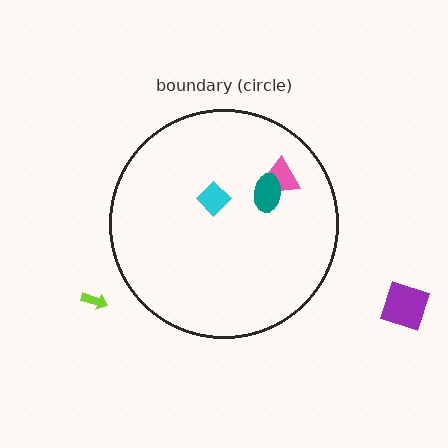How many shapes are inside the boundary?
3 inside, 2 outside.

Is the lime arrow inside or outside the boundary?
Outside.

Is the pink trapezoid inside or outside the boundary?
Inside.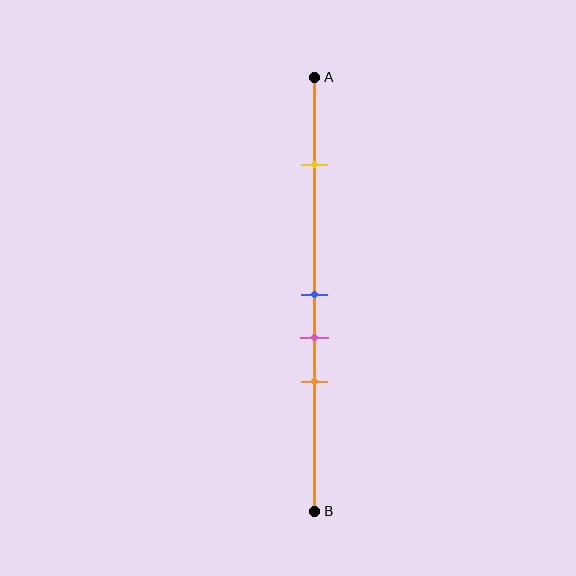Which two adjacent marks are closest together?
The blue and pink marks are the closest adjacent pair.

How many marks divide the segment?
There are 4 marks dividing the segment.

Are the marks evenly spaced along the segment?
No, the marks are not evenly spaced.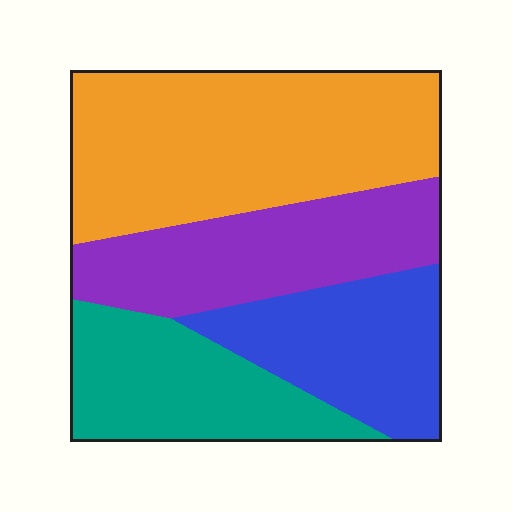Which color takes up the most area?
Orange, at roughly 40%.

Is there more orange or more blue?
Orange.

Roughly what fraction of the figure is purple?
Purple covers around 25% of the figure.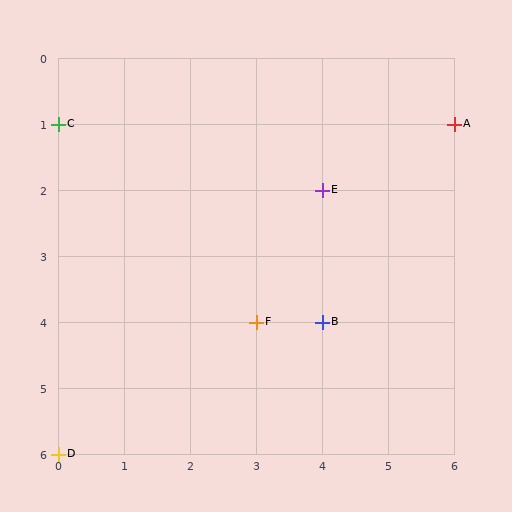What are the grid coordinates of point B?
Point B is at grid coordinates (4, 4).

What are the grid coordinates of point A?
Point A is at grid coordinates (6, 1).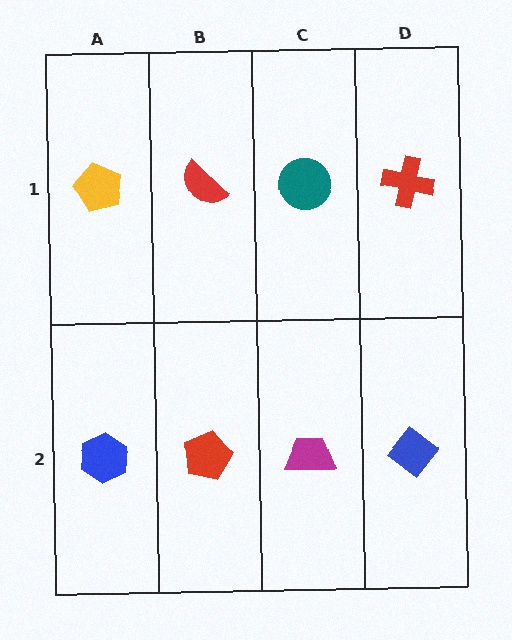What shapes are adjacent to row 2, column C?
A teal circle (row 1, column C), a red pentagon (row 2, column B), a blue diamond (row 2, column D).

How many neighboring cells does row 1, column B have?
3.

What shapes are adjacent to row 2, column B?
A red semicircle (row 1, column B), a blue hexagon (row 2, column A), a magenta trapezoid (row 2, column C).